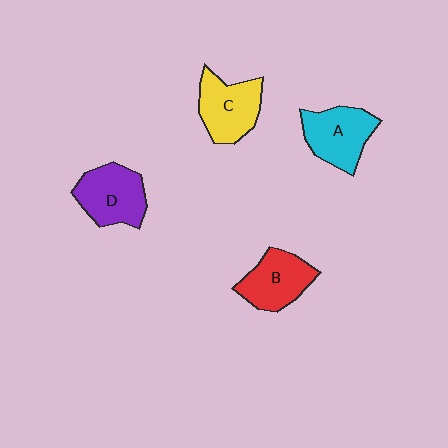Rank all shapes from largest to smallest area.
From largest to smallest: D (purple), A (cyan), C (yellow), B (red).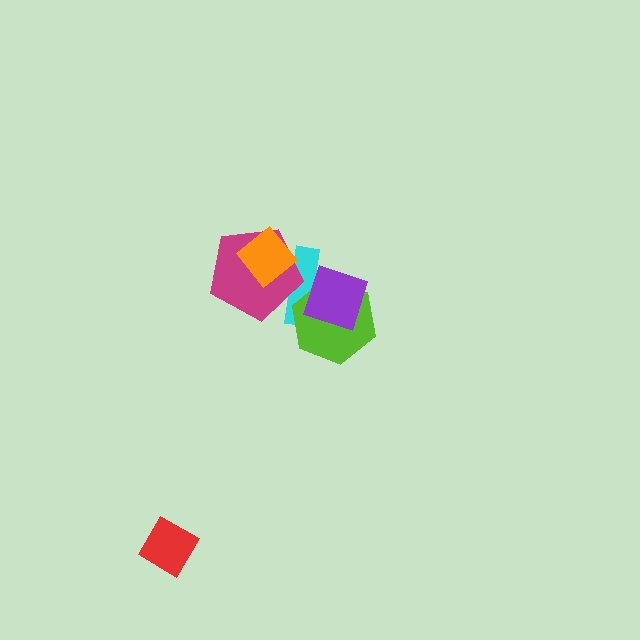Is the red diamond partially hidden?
No, no other shape covers it.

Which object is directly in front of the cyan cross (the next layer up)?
The magenta pentagon is directly in front of the cyan cross.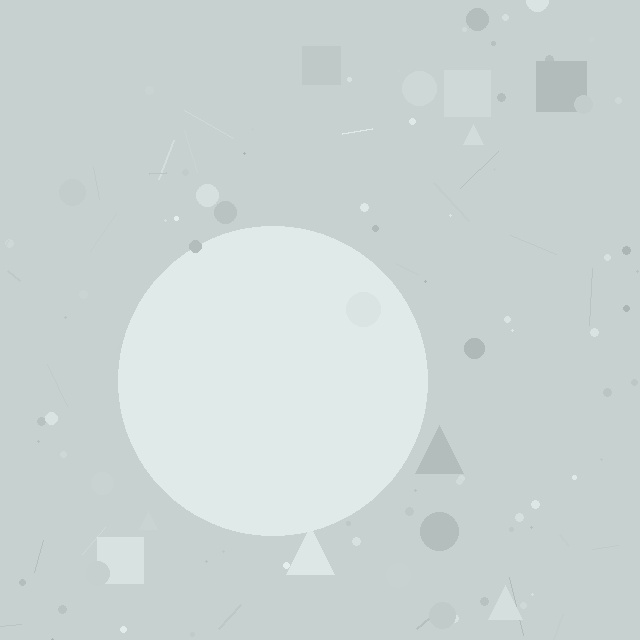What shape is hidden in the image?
A circle is hidden in the image.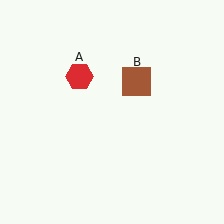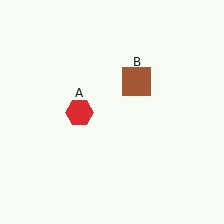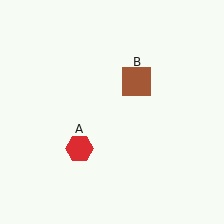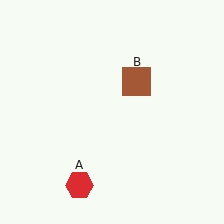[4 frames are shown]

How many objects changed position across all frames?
1 object changed position: red hexagon (object A).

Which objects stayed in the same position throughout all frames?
Brown square (object B) remained stationary.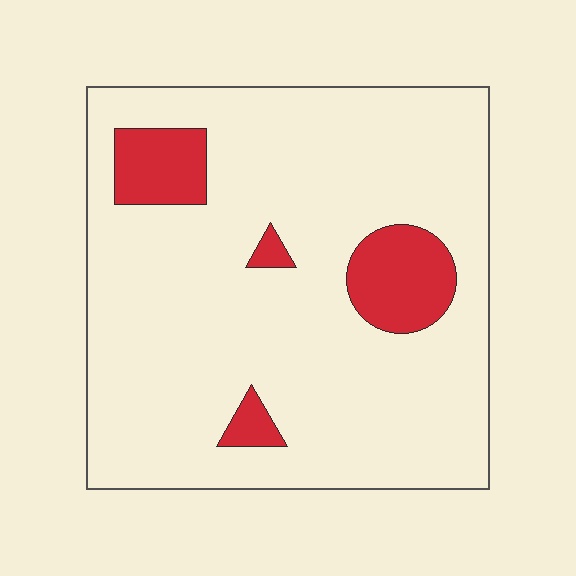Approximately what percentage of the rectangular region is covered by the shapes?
Approximately 10%.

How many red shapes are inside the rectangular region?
4.